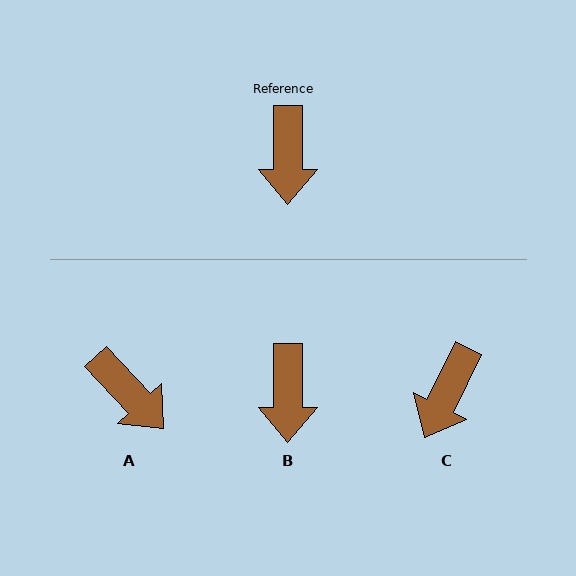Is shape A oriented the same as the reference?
No, it is off by about 43 degrees.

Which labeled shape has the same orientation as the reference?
B.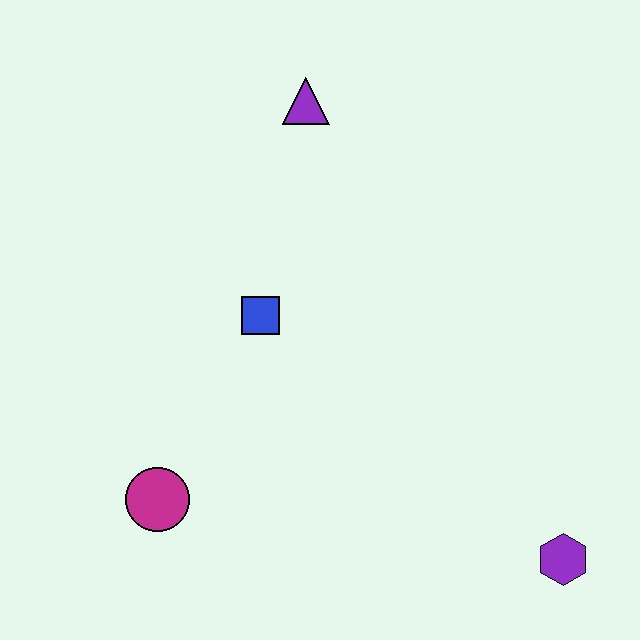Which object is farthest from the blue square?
The purple hexagon is farthest from the blue square.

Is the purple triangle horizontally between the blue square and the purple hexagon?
Yes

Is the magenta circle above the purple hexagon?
Yes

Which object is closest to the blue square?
The magenta circle is closest to the blue square.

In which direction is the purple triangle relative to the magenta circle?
The purple triangle is above the magenta circle.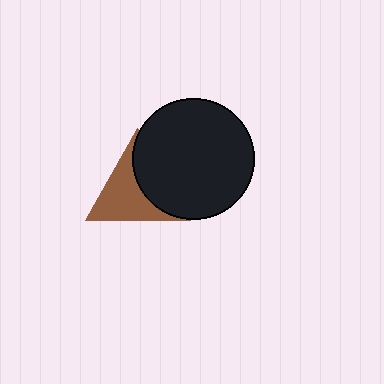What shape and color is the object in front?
The object in front is a black circle.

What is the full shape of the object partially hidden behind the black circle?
The partially hidden object is a brown triangle.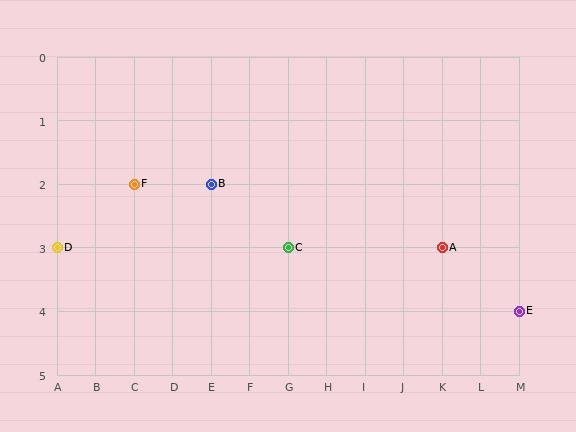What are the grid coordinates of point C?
Point C is at grid coordinates (G, 3).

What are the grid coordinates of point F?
Point F is at grid coordinates (C, 2).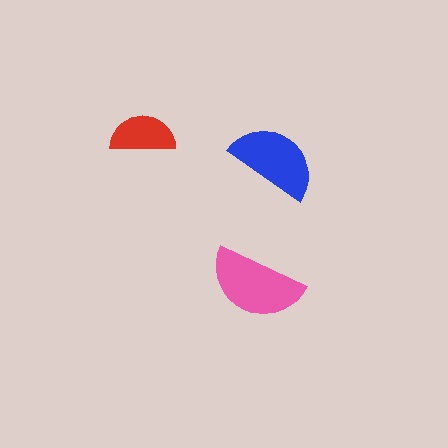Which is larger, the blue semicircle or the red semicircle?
The blue one.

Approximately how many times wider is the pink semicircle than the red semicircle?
About 1.5 times wider.